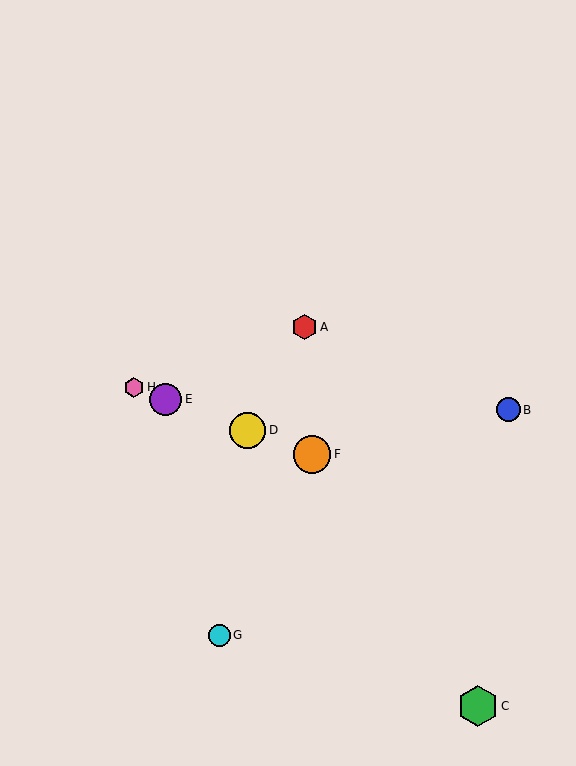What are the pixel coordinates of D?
Object D is at (248, 430).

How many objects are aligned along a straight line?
4 objects (D, E, F, H) are aligned along a straight line.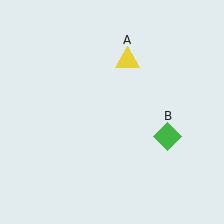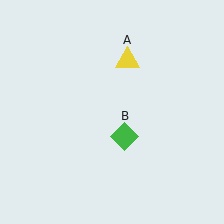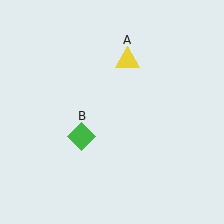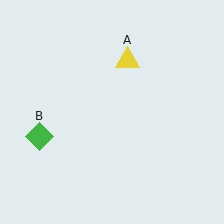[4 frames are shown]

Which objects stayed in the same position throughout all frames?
Yellow triangle (object A) remained stationary.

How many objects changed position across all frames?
1 object changed position: green diamond (object B).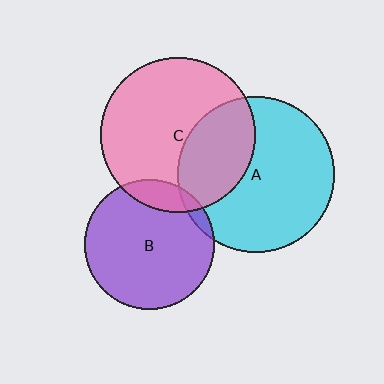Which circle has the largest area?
Circle A (cyan).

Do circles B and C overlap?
Yes.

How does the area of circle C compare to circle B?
Approximately 1.4 times.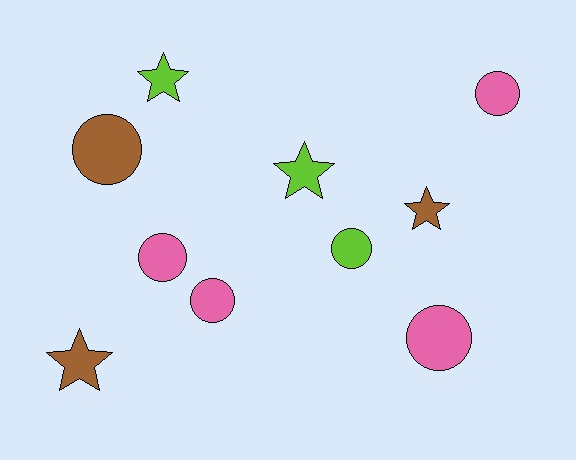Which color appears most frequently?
Pink, with 4 objects.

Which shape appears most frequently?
Circle, with 6 objects.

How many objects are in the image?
There are 10 objects.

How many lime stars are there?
There are 2 lime stars.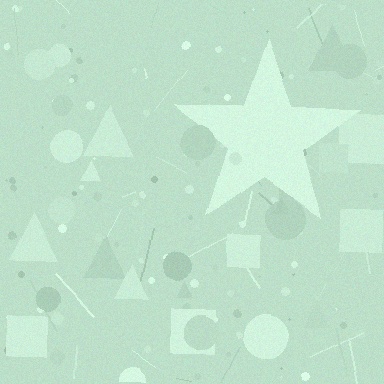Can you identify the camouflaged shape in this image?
The camouflaged shape is a star.